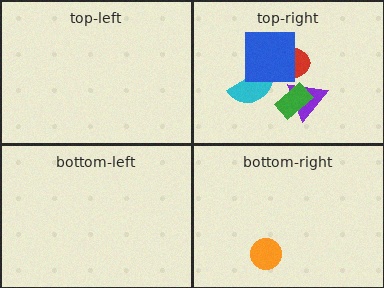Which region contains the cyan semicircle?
The top-right region.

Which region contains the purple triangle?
The top-right region.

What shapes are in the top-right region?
The purple triangle, the red ellipse, the cyan semicircle, the green rectangle, the blue square.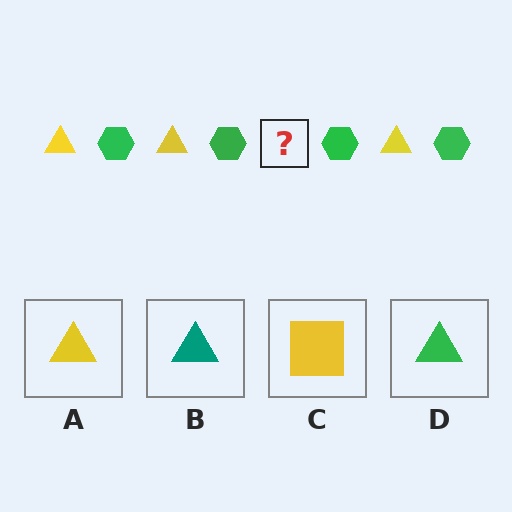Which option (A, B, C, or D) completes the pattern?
A.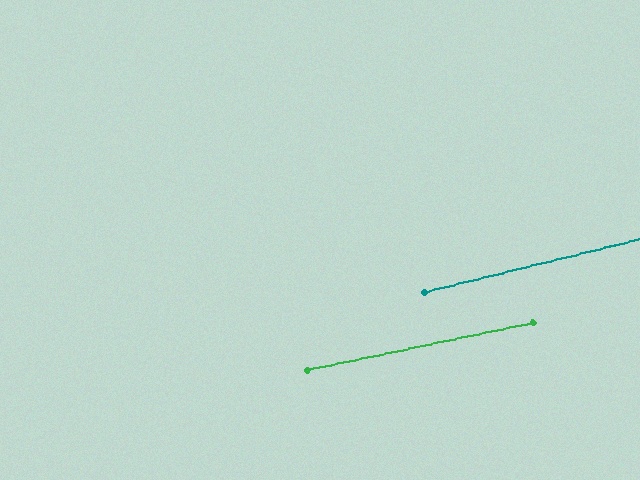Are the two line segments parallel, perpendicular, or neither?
Parallel — their directions differ by only 1.8°.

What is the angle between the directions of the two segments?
Approximately 2 degrees.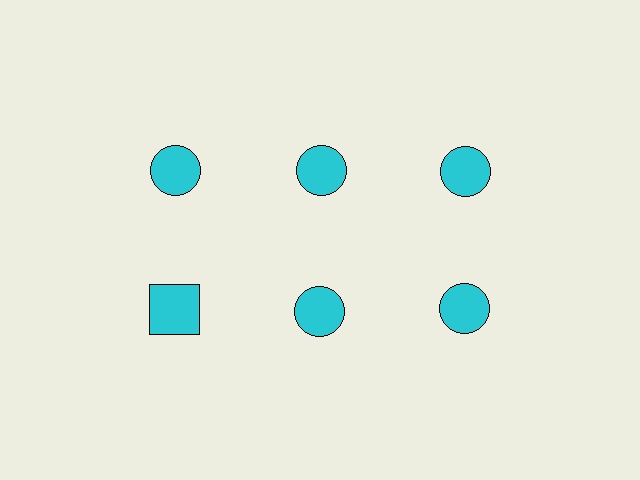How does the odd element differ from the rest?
It has a different shape: square instead of circle.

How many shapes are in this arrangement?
There are 6 shapes arranged in a grid pattern.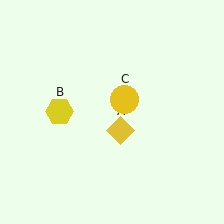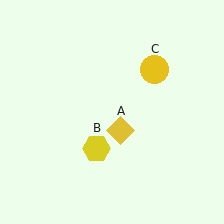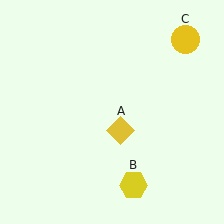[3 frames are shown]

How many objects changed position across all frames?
2 objects changed position: yellow hexagon (object B), yellow circle (object C).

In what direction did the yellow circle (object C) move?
The yellow circle (object C) moved up and to the right.